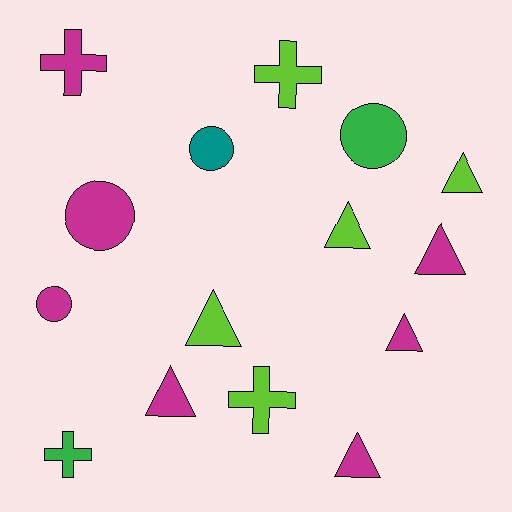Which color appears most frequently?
Magenta, with 7 objects.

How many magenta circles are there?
There are 2 magenta circles.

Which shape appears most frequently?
Triangle, with 7 objects.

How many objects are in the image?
There are 15 objects.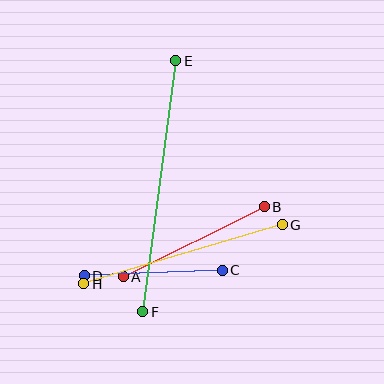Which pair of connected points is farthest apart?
Points E and F are farthest apart.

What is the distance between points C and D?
The distance is approximately 138 pixels.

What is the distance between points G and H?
The distance is approximately 207 pixels.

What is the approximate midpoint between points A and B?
The midpoint is at approximately (194, 242) pixels.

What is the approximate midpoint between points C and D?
The midpoint is at approximately (153, 273) pixels.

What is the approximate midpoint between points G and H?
The midpoint is at approximately (183, 254) pixels.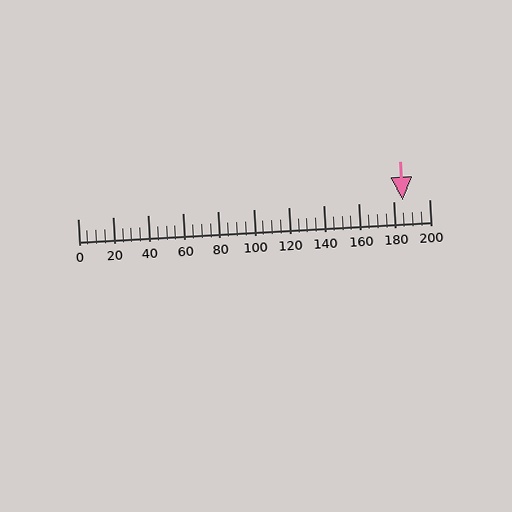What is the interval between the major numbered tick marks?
The major tick marks are spaced 20 units apart.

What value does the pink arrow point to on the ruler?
The pink arrow points to approximately 185.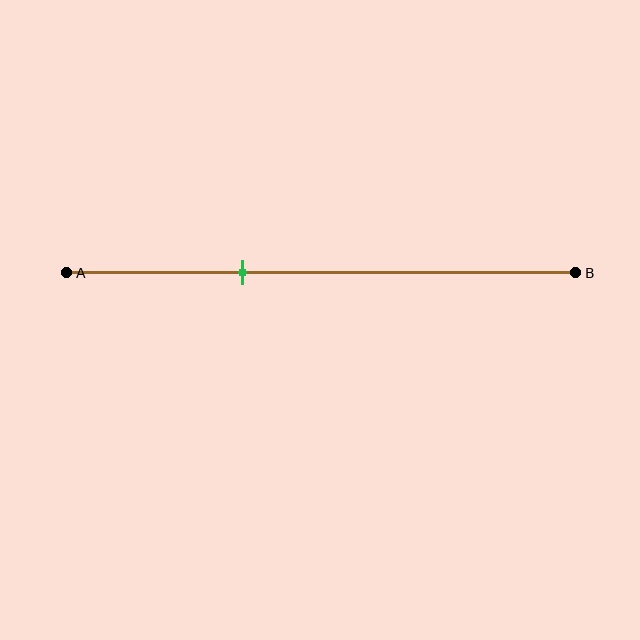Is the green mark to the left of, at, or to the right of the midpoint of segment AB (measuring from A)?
The green mark is to the left of the midpoint of segment AB.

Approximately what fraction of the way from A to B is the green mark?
The green mark is approximately 35% of the way from A to B.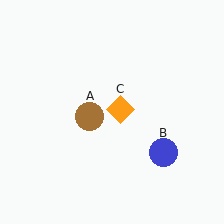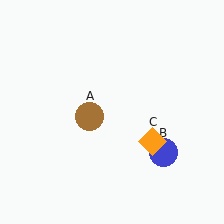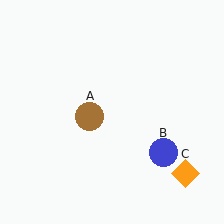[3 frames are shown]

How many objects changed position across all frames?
1 object changed position: orange diamond (object C).